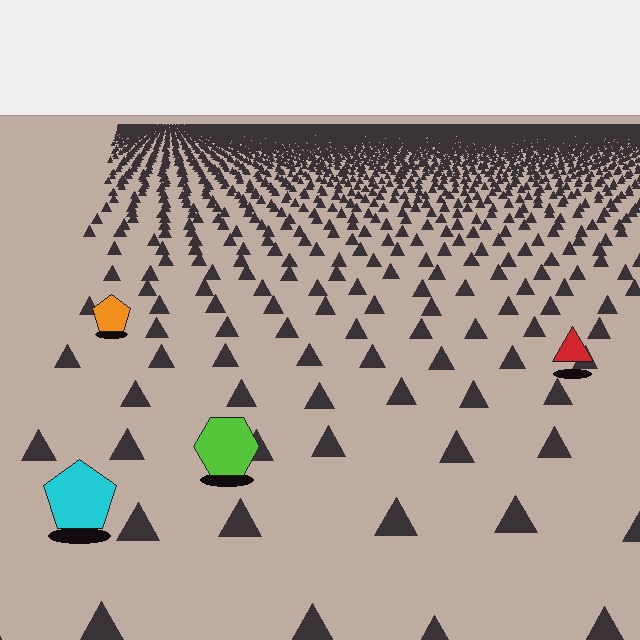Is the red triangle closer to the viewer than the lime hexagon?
No. The lime hexagon is closer — you can tell from the texture gradient: the ground texture is coarser near it.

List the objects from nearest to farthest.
From nearest to farthest: the cyan pentagon, the lime hexagon, the red triangle, the orange pentagon.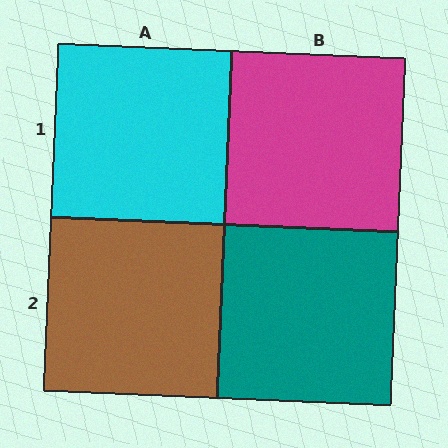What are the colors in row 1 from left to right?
Cyan, magenta.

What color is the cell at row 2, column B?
Teal.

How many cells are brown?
1 cell is brown.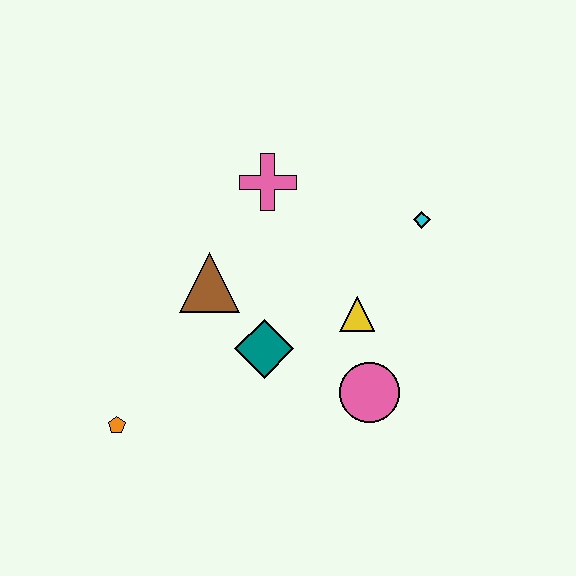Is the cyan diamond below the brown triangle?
No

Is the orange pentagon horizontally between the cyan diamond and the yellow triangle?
No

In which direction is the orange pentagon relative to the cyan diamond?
The orange pentagon is to the left of the cyan diamond.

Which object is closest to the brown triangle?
The teal diamond is closest to the brown triangle.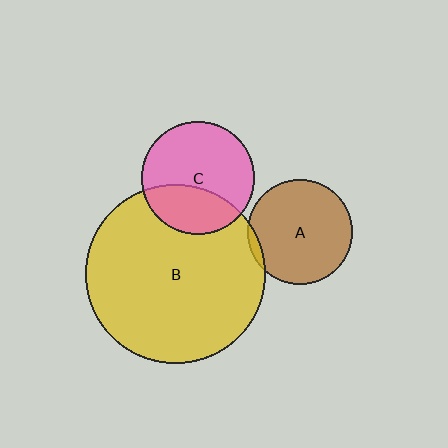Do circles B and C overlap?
Yes.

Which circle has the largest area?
Circle B (yellow).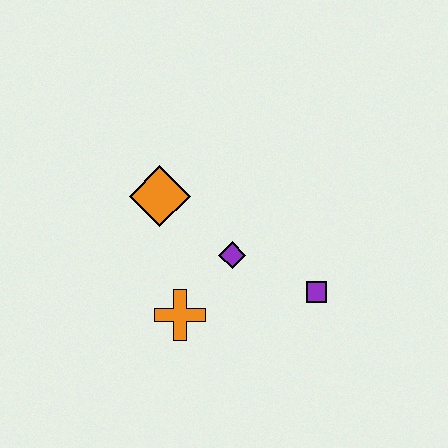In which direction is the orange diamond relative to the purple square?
The orange diamond is to the left of the purple square.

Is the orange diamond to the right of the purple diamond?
No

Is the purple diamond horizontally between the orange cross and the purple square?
Yes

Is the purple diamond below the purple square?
No